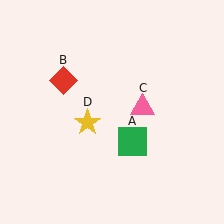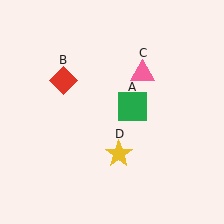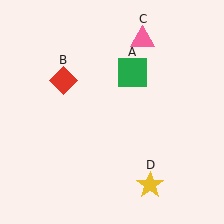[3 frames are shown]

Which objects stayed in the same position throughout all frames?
Red diamond (object B) remained stationary.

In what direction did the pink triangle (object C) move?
The pink triangle (object C) moved up.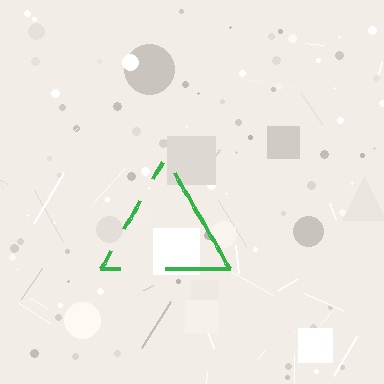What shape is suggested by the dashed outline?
The dashed outline suggests a triangle.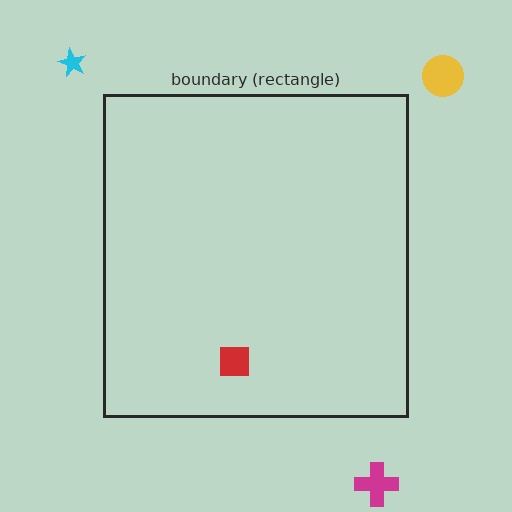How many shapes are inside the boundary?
1 inside, 3 outside.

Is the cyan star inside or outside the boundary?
Outside.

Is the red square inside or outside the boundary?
Inside.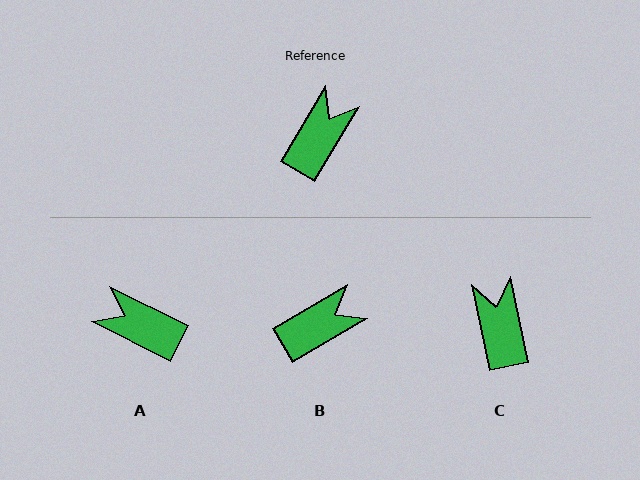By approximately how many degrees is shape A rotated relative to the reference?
Approximately 94 degrees counter-clockwise.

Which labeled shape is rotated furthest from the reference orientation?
A, about 94 degrees away.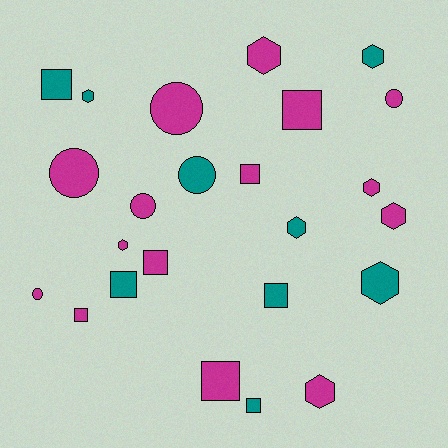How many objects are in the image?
There are 24 objects.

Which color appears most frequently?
Magenta, with 15 objects.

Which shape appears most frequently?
Square, with 9 objects.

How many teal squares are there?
There are 4 teal squares.